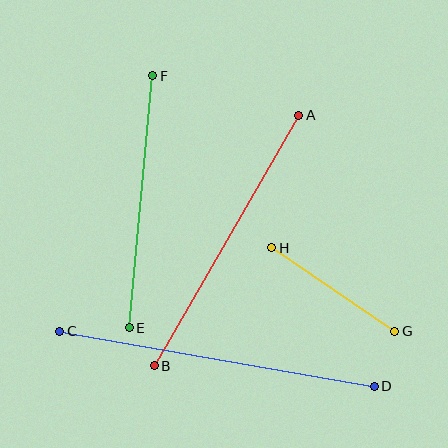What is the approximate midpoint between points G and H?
The midpoint is at approximately (333, 289) pixels.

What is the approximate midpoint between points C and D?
The midpoint is at approximately (217, 359) pixels.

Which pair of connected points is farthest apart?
Points C and D are farthest apart.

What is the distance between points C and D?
The distance is approximately 319 pixels.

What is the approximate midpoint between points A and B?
The midpoint is at approximately (226, 241) pixels.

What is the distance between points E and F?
The distance is approximately 253 pixels.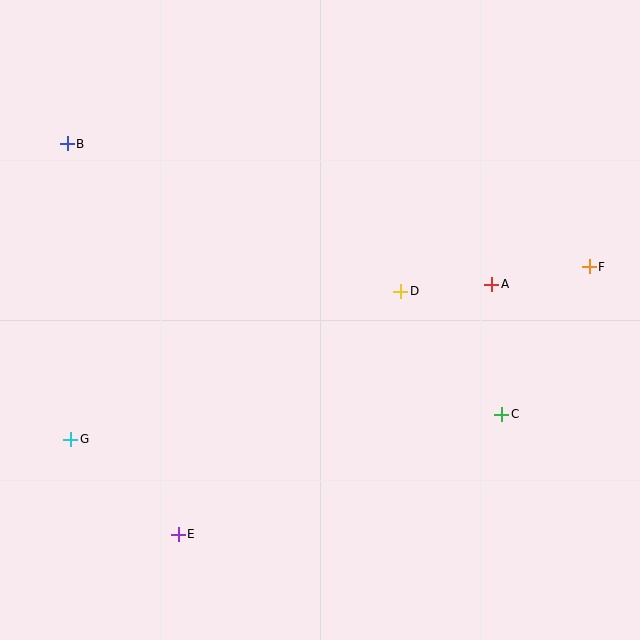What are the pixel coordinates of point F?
Point F is at (589, 267).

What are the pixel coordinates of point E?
Point E is at (178, 534).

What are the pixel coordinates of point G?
Point G is at (71, 439).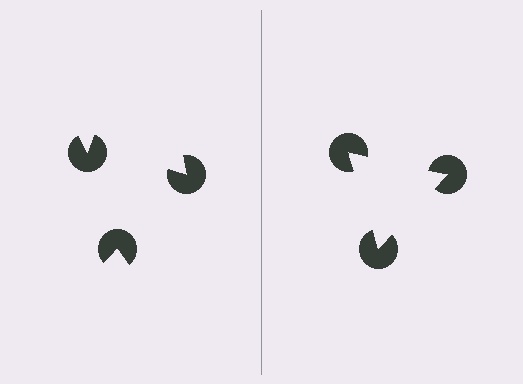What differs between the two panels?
The pac-man discs are positioned identically on both sides; only the wedge orientations differ. On the right they align to a triangle; on the left they are misaligned.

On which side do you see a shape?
An illusory triangle appears on the right side. On the left side the wedge cuts are rotated, so no coherent shape forms.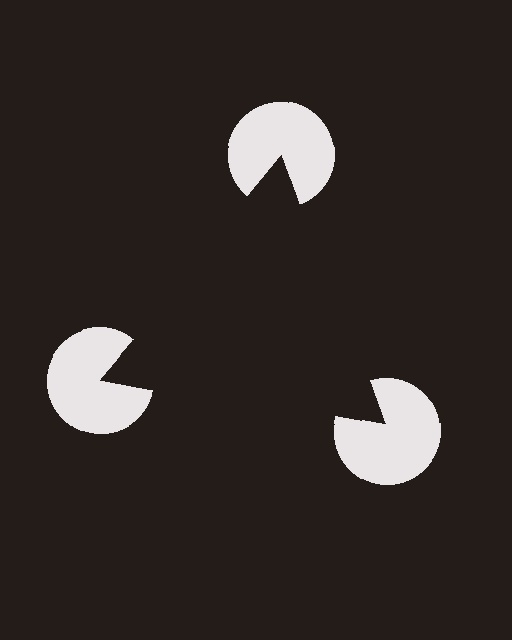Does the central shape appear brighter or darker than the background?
It typically appears slightly darker than the background, even though no actual brightness change is drawn.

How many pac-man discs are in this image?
There are 3 — one at each vertex of the illusory triangle.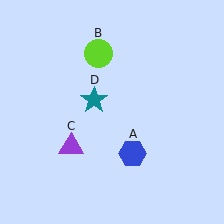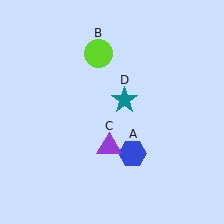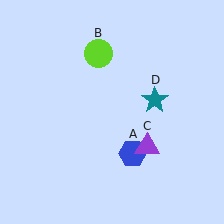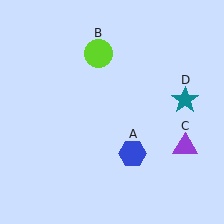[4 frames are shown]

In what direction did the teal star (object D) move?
The teal star (object D) moved right.